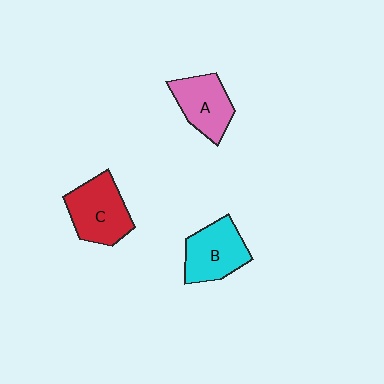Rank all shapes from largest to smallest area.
From largest to smallest: C (red), B (cyan), A (pink).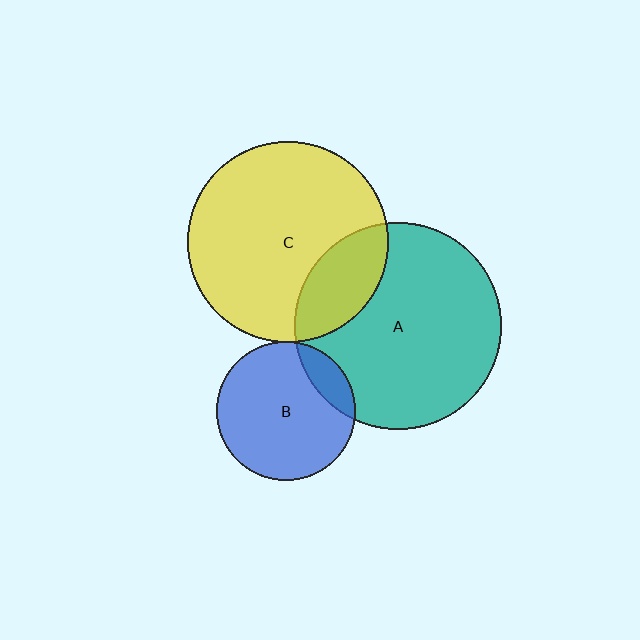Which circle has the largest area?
Circle A (teal).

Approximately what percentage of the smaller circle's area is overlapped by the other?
Approximately 5%.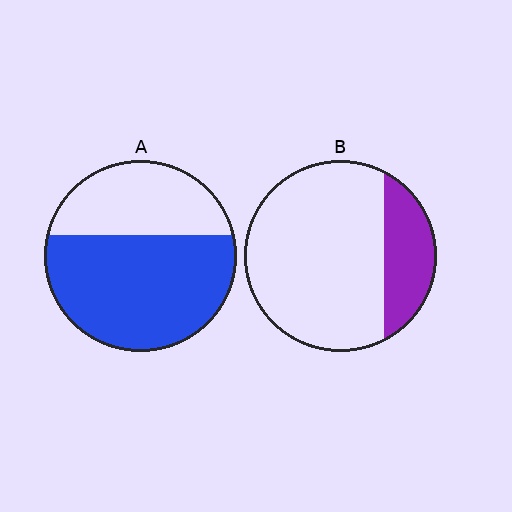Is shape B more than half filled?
No.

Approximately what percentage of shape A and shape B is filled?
A is approximately 65% and B is approximately 20%.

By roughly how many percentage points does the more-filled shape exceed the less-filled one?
By roughly 40 percentage points (A over B).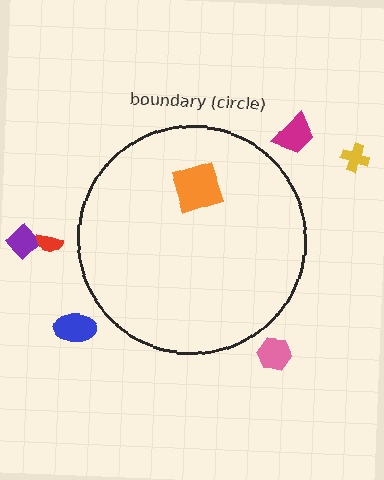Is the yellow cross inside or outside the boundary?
Outside.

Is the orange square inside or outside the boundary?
Inside.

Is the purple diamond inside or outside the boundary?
Outside.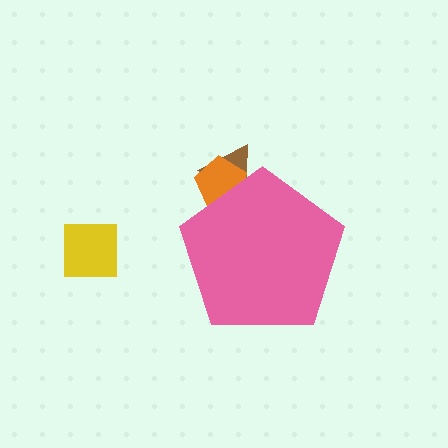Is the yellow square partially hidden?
No, the yellow square is fully visible.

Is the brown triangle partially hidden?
Yes, the brown triangle is partially hidden behind the pink pentagon.